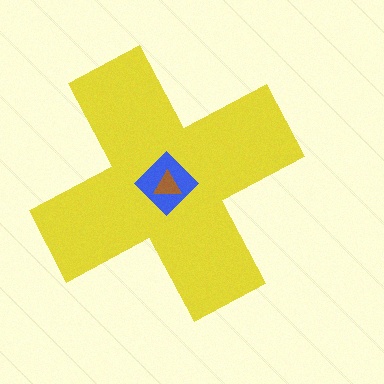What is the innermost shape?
The brown triangle.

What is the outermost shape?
The yellow cross.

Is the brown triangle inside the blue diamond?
Yes.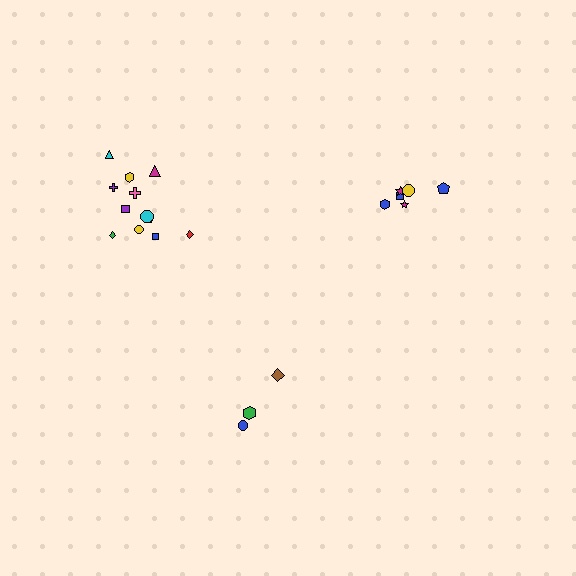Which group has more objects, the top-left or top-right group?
The top-left group.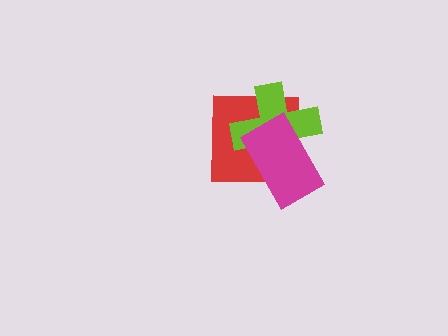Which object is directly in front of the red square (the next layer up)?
The lime cross is directly in front of the red square.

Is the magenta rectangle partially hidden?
No, no other shape covers it.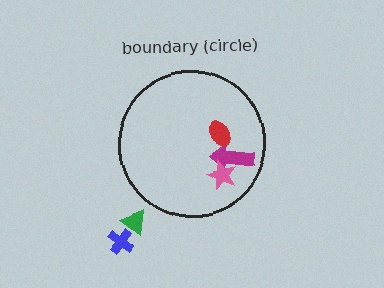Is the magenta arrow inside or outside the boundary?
Inside.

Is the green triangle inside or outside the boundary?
Outside.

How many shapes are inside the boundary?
3 inside, 2 outside.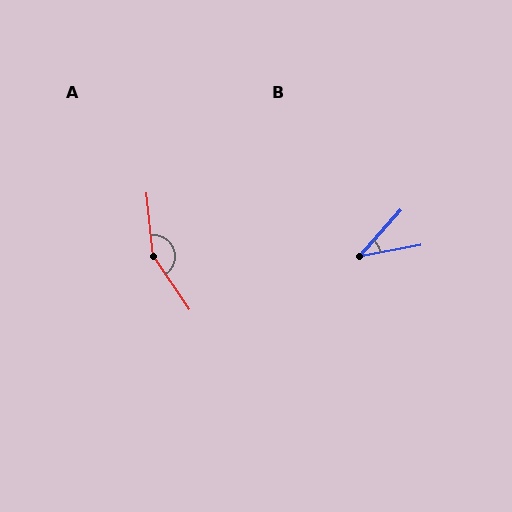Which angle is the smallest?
B, at approximately 37 degrees.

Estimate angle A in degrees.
Approximately 152 degrees.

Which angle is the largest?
A, at approximately 152 degrees.